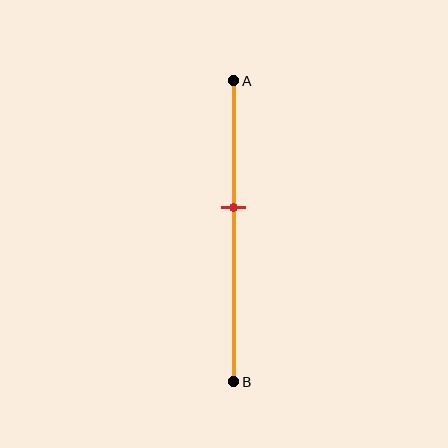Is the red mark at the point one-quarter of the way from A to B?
No, the mark is at about 40% from A, not at the 25% one-quarter point.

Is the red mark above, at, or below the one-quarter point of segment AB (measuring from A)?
The red mark is below the one-quarter point of segment AB.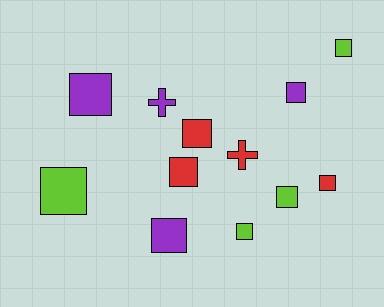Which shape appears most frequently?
Square, with 10 objects.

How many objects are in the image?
There are 12 objects.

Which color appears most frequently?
Red, with 4 objects.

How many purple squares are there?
There are 3 purple squares.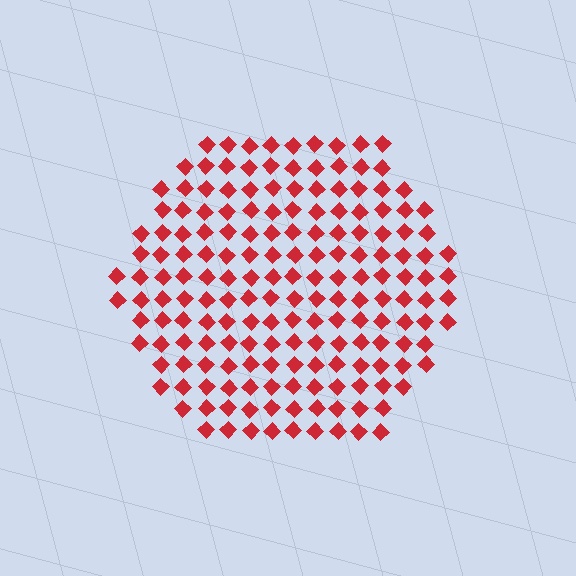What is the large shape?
The large shape is a hexagon.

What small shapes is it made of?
It is made of small diamonds.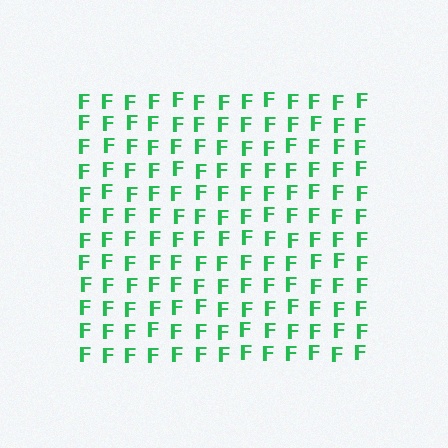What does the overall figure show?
The overall figure shows a square.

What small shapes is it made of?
It is made of small letter F's.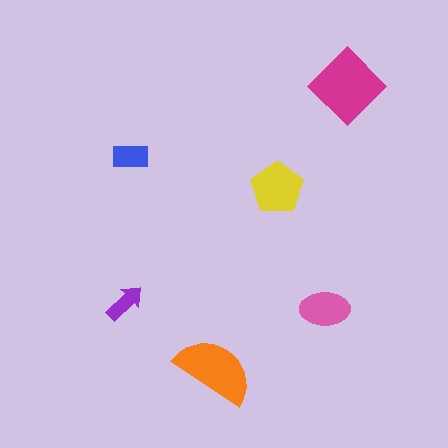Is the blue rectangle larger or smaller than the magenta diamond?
Smaller.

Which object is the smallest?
The purple arrow.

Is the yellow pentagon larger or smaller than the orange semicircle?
Smaller.